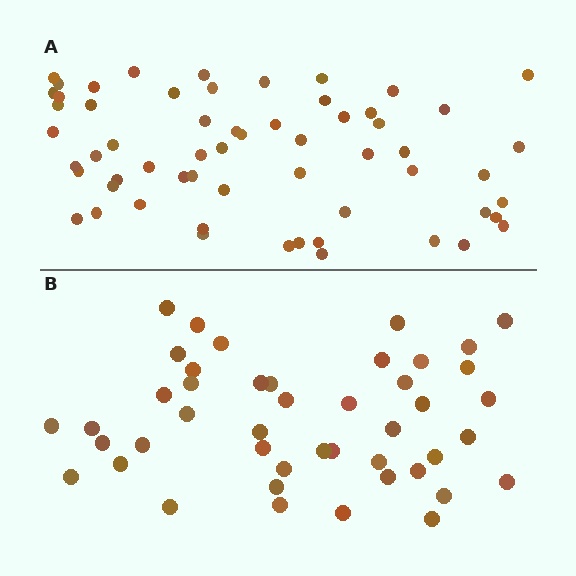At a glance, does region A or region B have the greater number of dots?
Region A (the top region) has more dots.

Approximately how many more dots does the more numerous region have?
Region A has approximately 15 more dots than region B.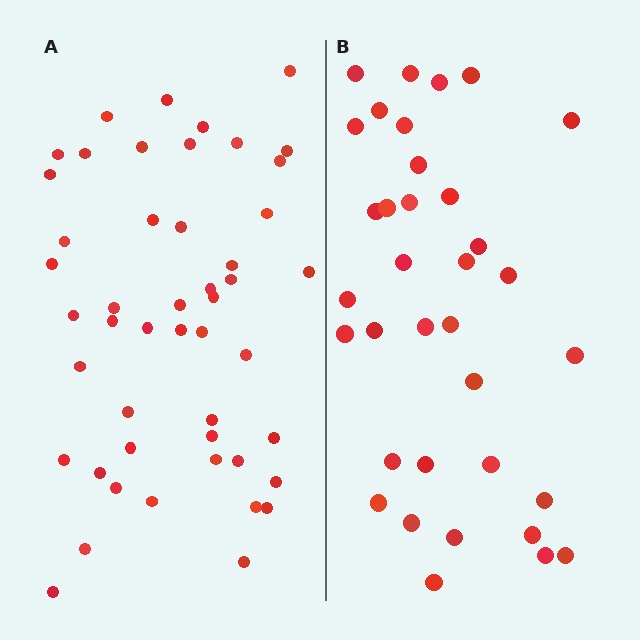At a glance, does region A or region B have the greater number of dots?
Region A (the left region) has more dots.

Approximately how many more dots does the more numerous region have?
Region A has approximately 15 more dots than region B.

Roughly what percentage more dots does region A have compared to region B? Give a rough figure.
About 35% more.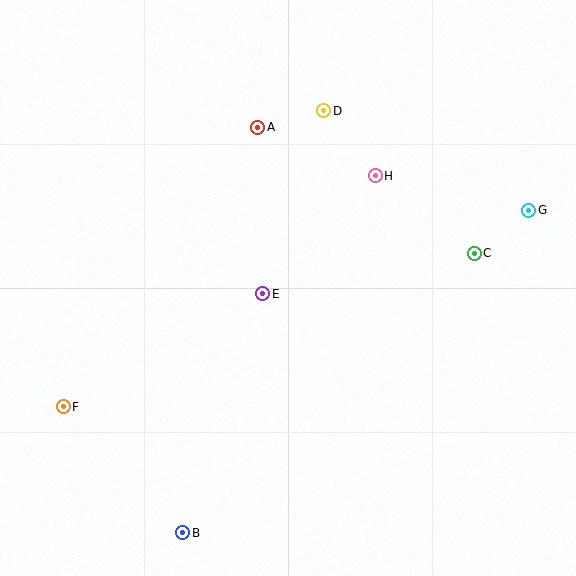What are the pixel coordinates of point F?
Point F is at (63, 407).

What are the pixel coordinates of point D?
Point D is at (324, 111).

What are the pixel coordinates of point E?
Point E is at (263, 294).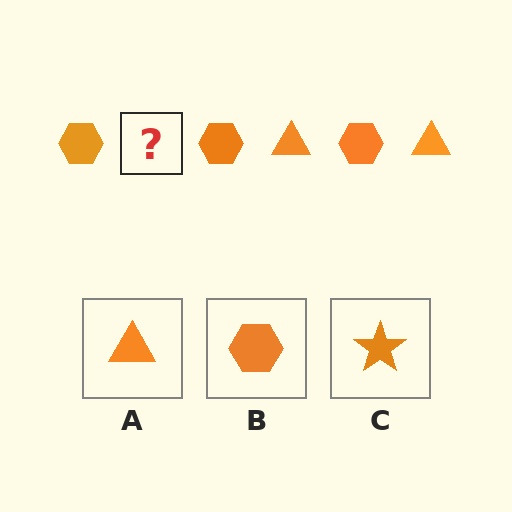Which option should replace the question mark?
Option A.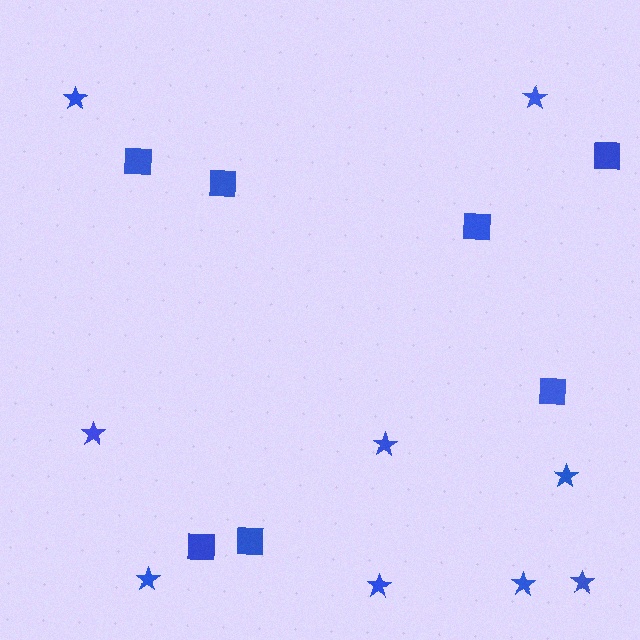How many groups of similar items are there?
There are 2 groups: one group of squares (7) and one group of stars (9).